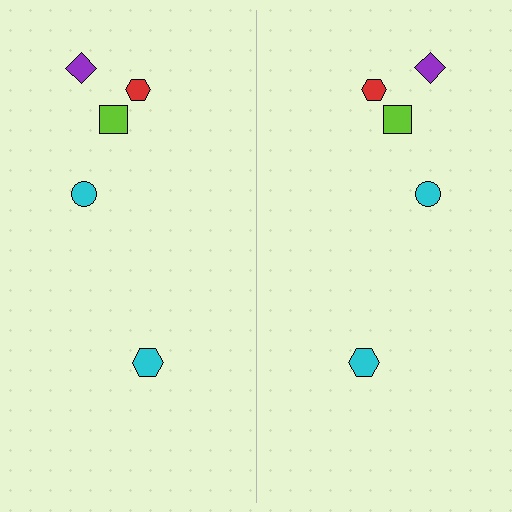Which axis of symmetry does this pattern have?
The pattern has a vertical axis of symmetry running through the center of the image.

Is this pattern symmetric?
Yes, this pattern has bilateral (reflection) symmetry.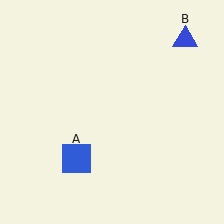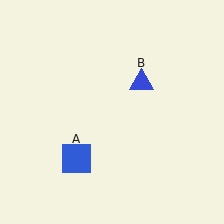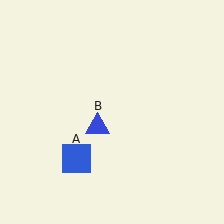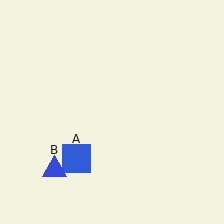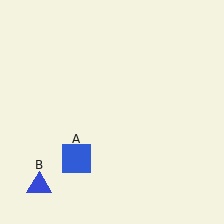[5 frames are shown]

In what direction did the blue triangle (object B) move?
The blue triangle (object B) moved down and to the left.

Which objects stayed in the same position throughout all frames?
Blue square (object A) remained stationary.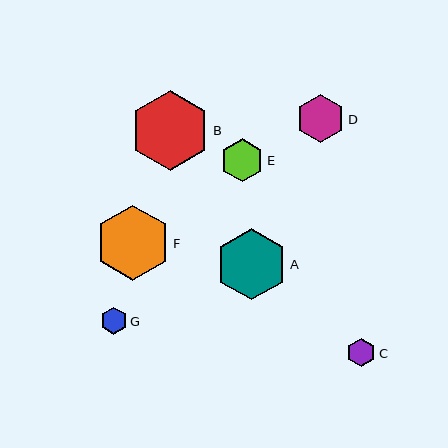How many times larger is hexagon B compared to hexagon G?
Hexagon B is approximately 3.0 times the size of hexagon G.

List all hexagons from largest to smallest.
From largest to smallest: B, F, A, D, E, C, G.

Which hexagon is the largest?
Hexagon B is the largest with a size of approximately 80 pixels.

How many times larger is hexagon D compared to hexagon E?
Hexagon D is approximately 1.1 times the size of hexagon E.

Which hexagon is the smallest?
Hexagon G is the smallest with a size of approximately 27 pixels.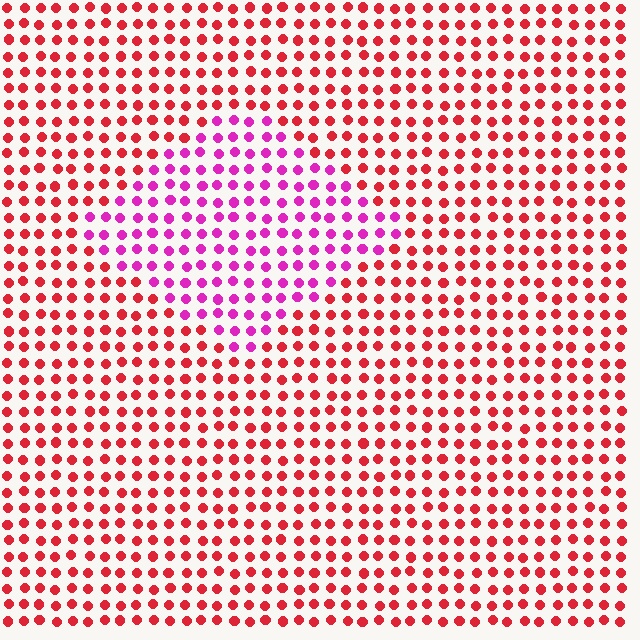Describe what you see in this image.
The image is filled with small red elements in a uniform arrangement. A diamond-shaped region is visible where the elements are tinted to a slightly different hue, forming a subtle color boundary.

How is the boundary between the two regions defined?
The boundary is defined purely by a slight shift in hue (about 44 degrees). Spacing, size, and orientation are identical on both sides.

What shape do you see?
I see a diamond.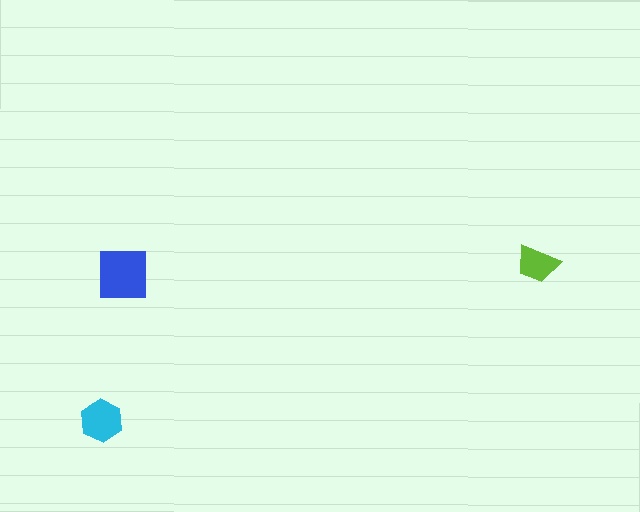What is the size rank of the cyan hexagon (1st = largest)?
2nd.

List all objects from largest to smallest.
The blue square, the cyan hexagon, the lime trapezoid.